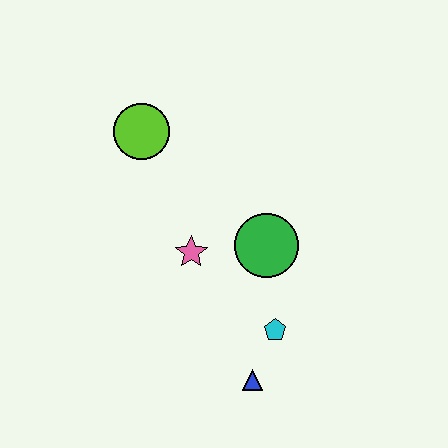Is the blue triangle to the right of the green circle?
No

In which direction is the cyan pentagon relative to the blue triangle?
The cyan pentagon is above the blue triangle.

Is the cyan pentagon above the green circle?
No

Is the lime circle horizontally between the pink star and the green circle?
No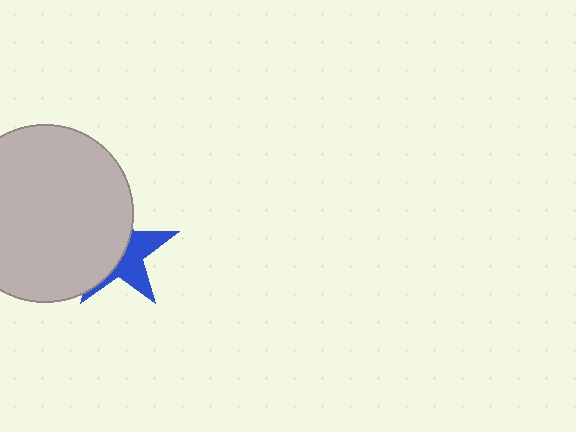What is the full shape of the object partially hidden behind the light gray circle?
The partially hidden object is a blue star.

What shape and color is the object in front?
The object in front is a light gray circle.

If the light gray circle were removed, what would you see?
You would see the complete blue star.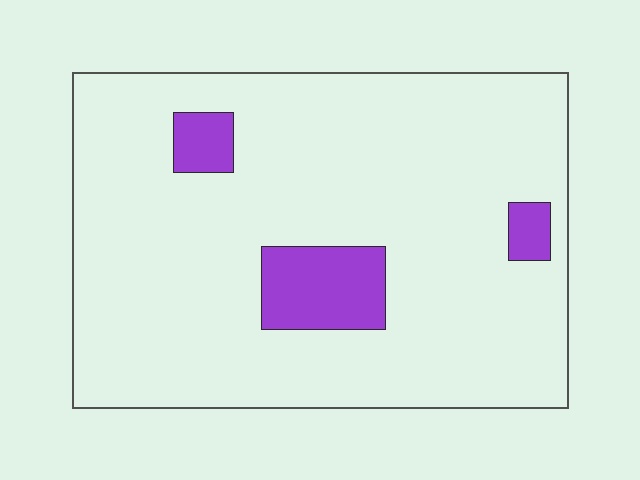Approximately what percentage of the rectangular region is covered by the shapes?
Approximately 10%.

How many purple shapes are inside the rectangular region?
3.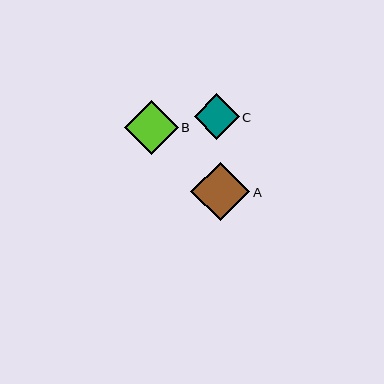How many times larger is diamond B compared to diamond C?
Diamond B is approximately 1.2 times the size of diamond C.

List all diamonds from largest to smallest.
From largest to smallest: A, B, C.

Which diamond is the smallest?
Diamond C is the smallest with a size of approximately 45 pixels.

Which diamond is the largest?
Diamond A is the largest with a size of approximately 59 pixels.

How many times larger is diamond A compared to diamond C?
Diamond A is approximately 1.3 times the size of diamond C.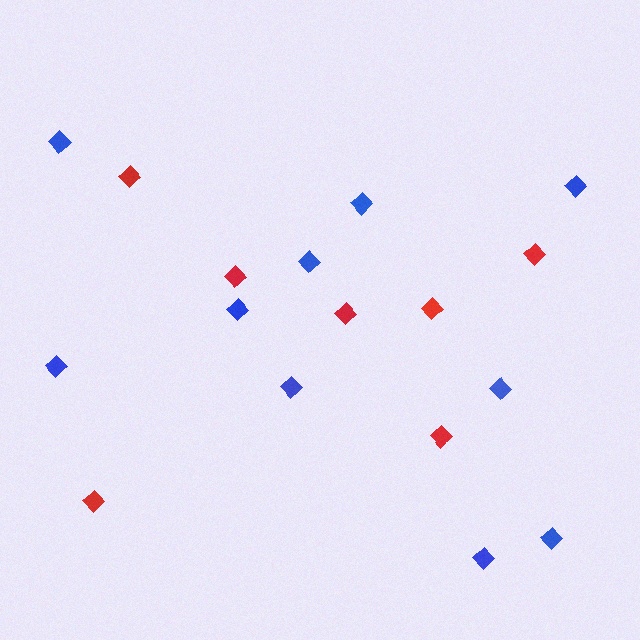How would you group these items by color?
There are 2 groups: one group of red diamonds (7) and one group of blue diamonds (10).